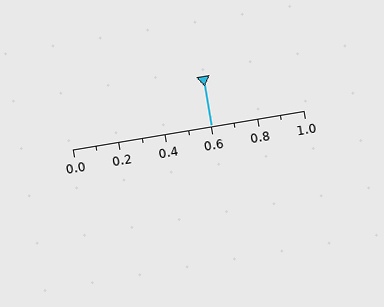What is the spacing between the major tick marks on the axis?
The major ticks are spaced 0.2 apart.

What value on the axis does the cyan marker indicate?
The marker indicates approximately 0.6.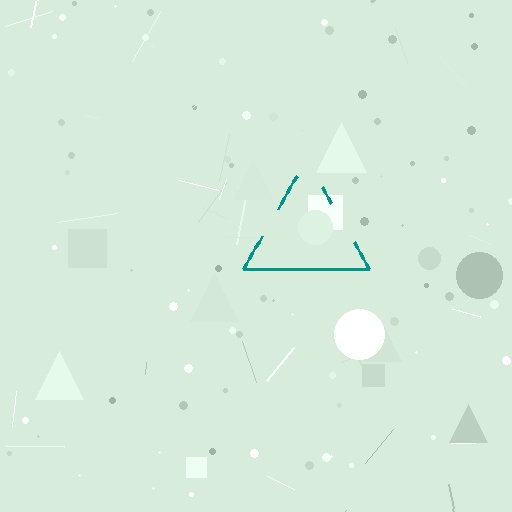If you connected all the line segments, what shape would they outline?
They would outline a triangle.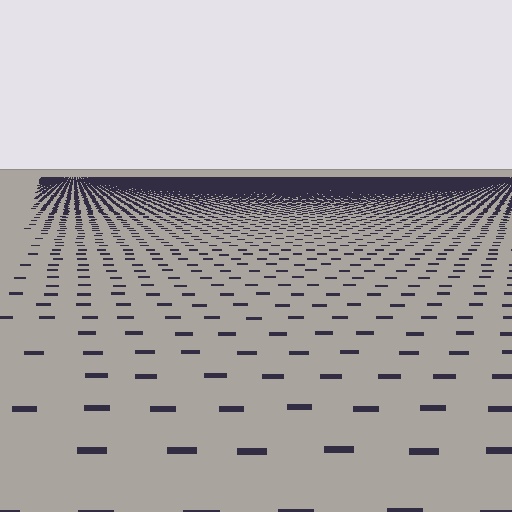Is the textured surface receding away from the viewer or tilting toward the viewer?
The surface is receding away from the viewer. Texture elements get smaller and denser toward the top.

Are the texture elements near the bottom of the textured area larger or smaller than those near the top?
Larger. Near the bottom, elements are closer to the viewer and appear at a bigger on-screen size.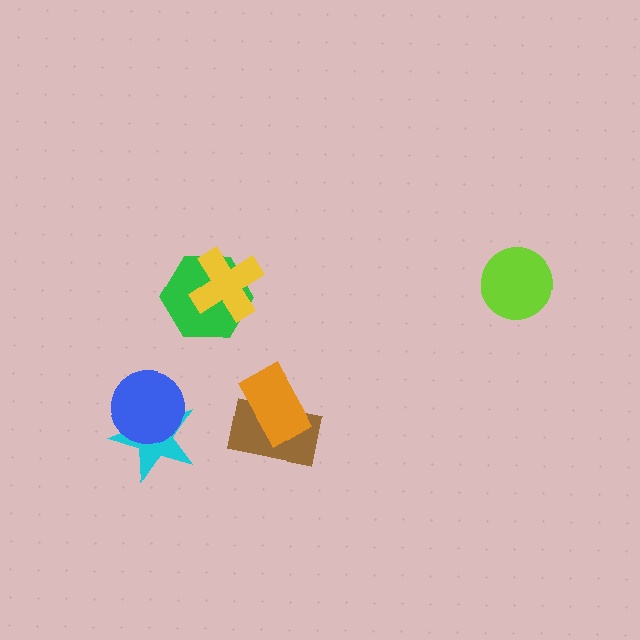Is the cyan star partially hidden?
Yes, it is partially covered by another shape.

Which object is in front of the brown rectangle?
The orange rectangle is in front of the brown rectangle.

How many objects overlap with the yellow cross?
1 object overlaps with the yellow cross.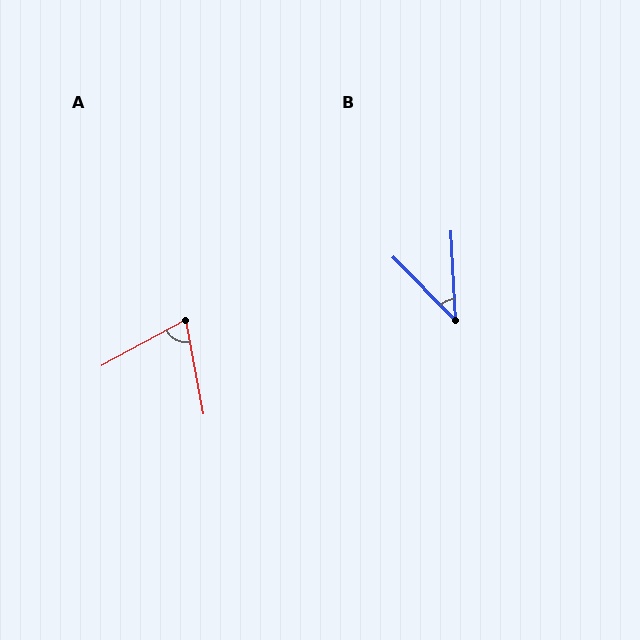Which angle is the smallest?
B, at approximately 42 degrees.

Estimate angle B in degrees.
Approximately 42 degrees.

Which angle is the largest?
A, at approximately 72 degrees.